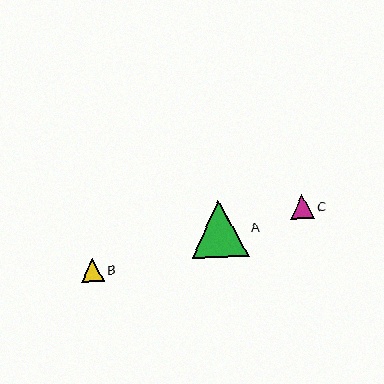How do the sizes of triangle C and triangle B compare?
Triangle C and triangle B are approximately the same size.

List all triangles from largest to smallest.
From largest to smallest: A, C, B.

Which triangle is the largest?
Triangle A is the largest with a size of approximately 57 pixels.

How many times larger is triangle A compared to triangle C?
Triangle A is approximately 2.4 times the size of triangle C.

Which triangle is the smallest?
Triangle B is the smallest with a size of approximately 24 pixels.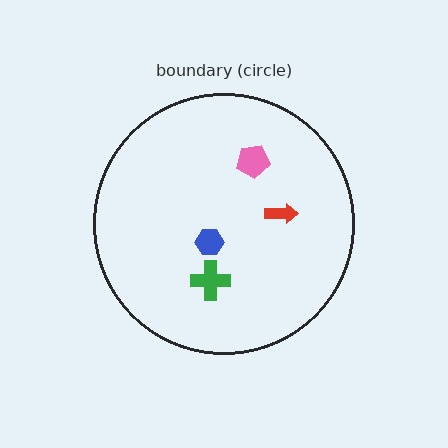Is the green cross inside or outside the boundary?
Inside.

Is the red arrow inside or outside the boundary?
Inside.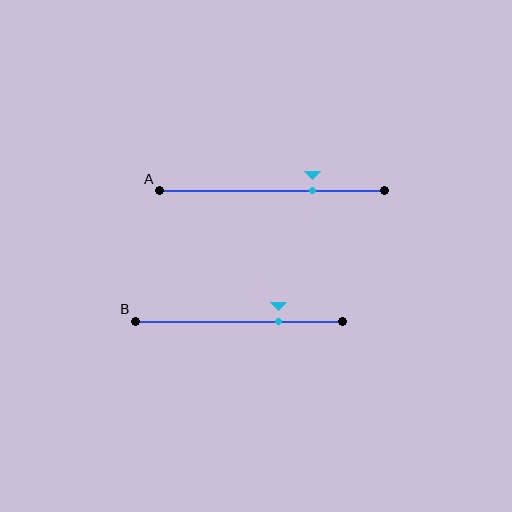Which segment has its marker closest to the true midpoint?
Segment A has its marker closest to the true midpoint.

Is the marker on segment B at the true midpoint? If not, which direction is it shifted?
No, the marker on segment B is shifted to the right by about 19% of the segment length.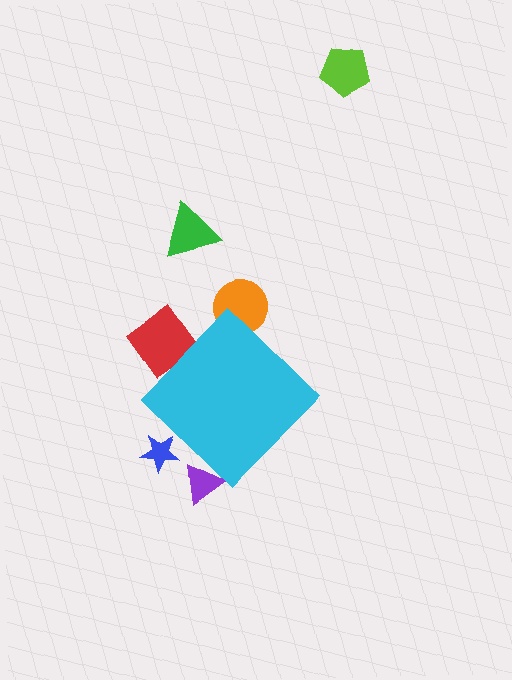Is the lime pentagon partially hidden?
No, the lime pentagon is fully visible.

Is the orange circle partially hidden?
Yes, the orange circle is partially hidden behind the cyan diamond.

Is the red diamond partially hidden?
Yes, the red diamond is partially hidden behind the cyan diamond.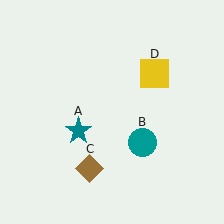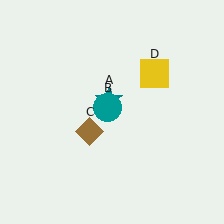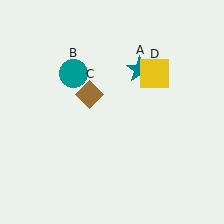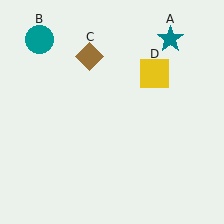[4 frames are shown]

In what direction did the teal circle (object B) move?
The teal circle (object B) moved up and to the left.